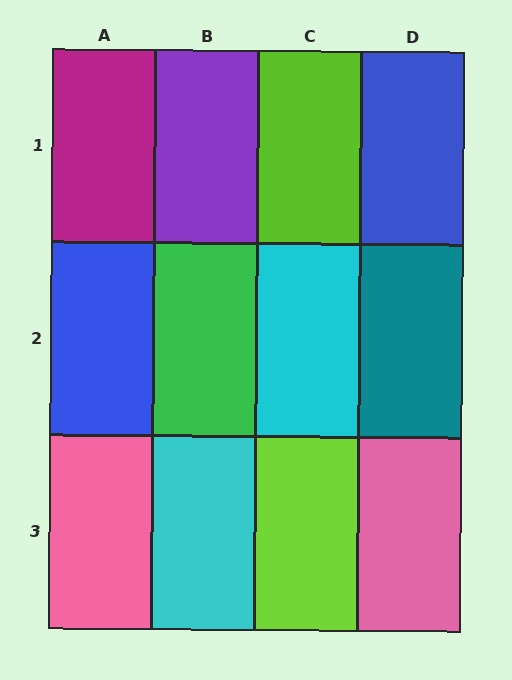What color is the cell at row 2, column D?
Teal.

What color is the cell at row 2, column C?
Cyan.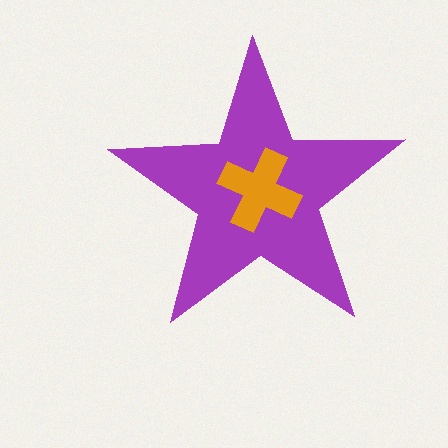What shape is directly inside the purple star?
The orange cross.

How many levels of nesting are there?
2.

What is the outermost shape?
The purple star.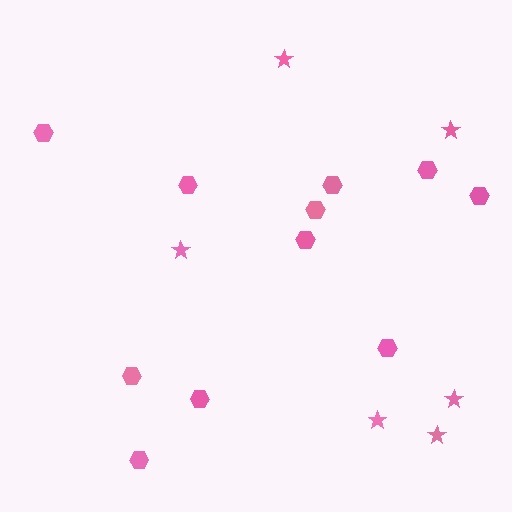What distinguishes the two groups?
There are 2 groups: one group of hexagons (11) and one group of stars (6).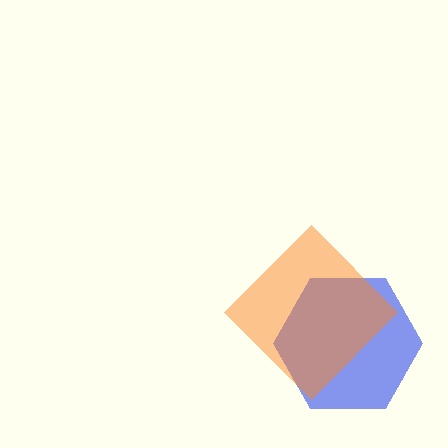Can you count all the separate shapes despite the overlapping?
Yes, there are 2 separate shapes.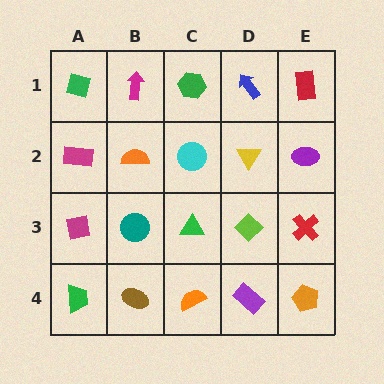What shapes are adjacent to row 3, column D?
A yellow triangle (row 2, column D), a purple rectangle (row 4, column D), a green triangle (row 3, column C), a red cross (row 3, column E).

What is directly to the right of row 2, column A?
An orange semicircle.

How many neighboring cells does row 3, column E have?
3.